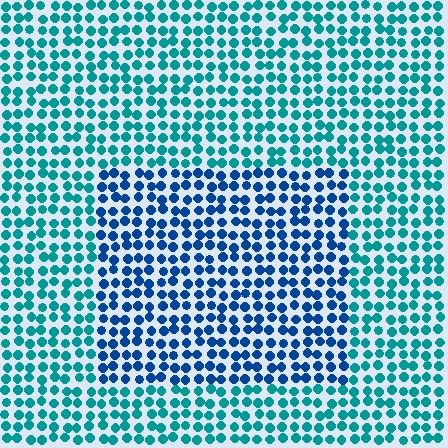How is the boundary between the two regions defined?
The boundary is defined purely by a slight shift in hue (about 34 degrees). Spacing, size, and orientation are identical on both sides.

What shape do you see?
I see a rectangle.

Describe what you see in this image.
The image is filled with small teal elements in a uniform arrangement. A rectangle-shaped region is visible where the elements are tinted to a slightly different hue, forming a subtle color boundary.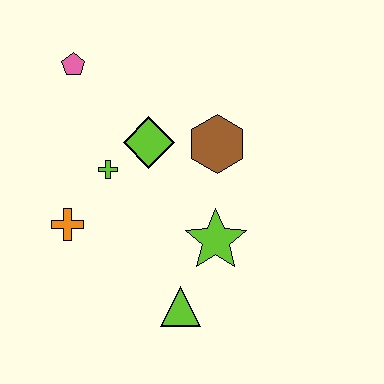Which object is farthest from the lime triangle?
The pink pentagon is farthest from the lime triangle.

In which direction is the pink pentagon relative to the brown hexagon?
The pink pentagon is to the left of the brown hexagon.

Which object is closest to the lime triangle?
The lime star is closest to the lime triangle.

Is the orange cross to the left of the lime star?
Yes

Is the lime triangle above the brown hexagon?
No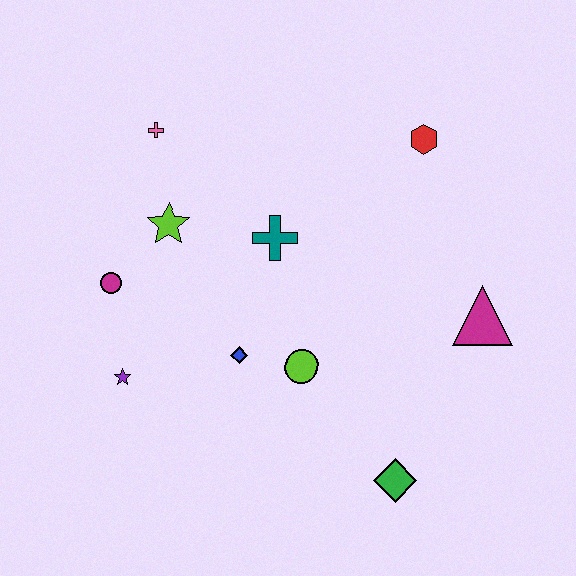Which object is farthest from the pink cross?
The green diamond is farthest from the pink cross.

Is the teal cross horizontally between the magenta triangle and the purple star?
Yes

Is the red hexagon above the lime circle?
Yes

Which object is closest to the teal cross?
The lime star is closest to the teal cross.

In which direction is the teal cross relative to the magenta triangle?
The teal cross is to the left of the magenta triangle.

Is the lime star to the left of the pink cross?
No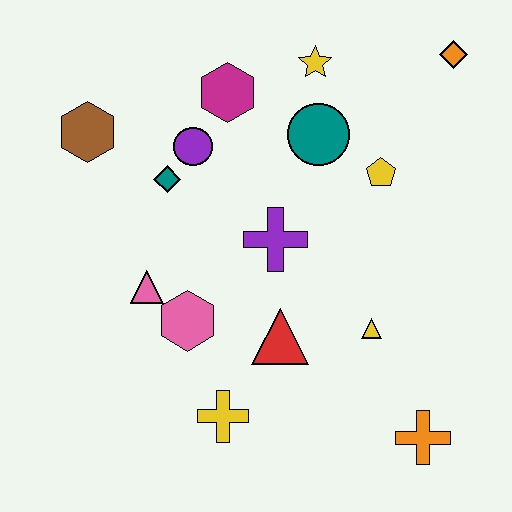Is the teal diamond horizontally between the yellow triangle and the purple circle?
No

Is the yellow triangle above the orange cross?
Yes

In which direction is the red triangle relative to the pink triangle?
The red triangle is to the right of the pink triangle.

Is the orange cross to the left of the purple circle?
No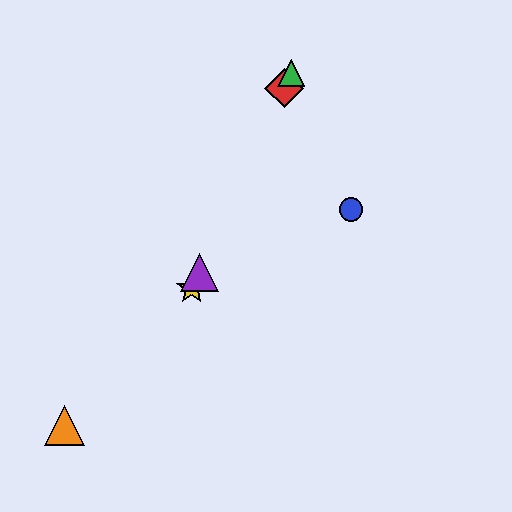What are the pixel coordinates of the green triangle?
The green triangle is at (291, 73).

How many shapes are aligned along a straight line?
4 shapes (the red diamond, the green triangle, the yellow star, the purple triangle) are aligned along a straight line.